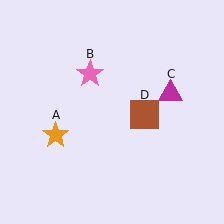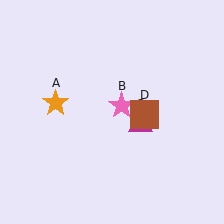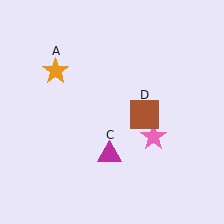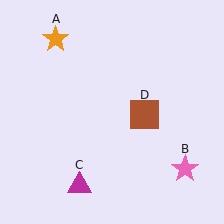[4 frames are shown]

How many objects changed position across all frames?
3 objects changed position: orange star (object A), pink star (object B), magenta triangle (object C).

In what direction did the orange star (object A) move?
The orange star (object A) moved up.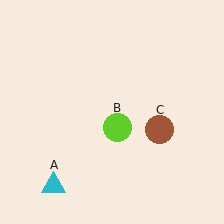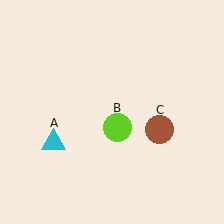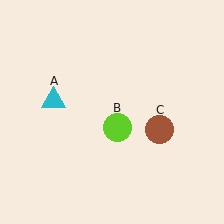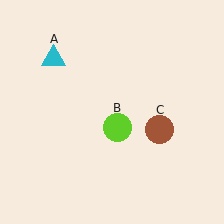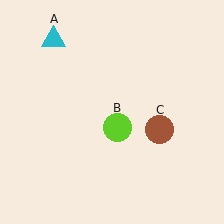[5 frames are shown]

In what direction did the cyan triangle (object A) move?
The cyan triangle (object A) moved up.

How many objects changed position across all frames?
1 object changed position: cyan triangle (object A).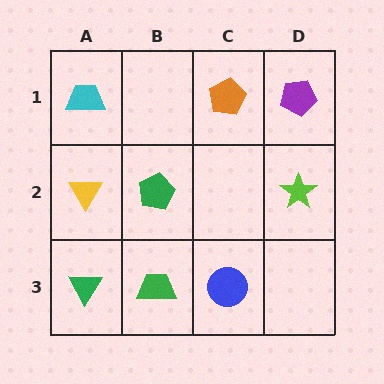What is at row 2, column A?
A yellow triangle.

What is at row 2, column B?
A green pentagon.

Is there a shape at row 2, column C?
No, that cell is empty.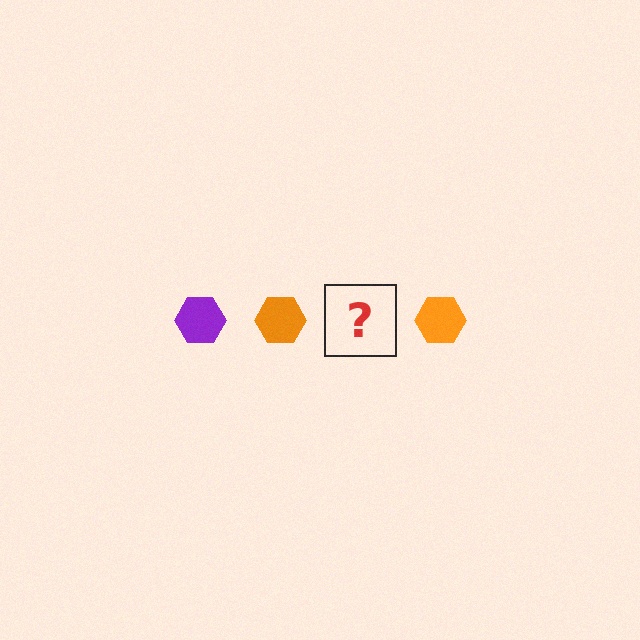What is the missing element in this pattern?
The missing element is a purple hexagon.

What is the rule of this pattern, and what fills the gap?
The rule is that the pattern cycles through purple, orange hexagons. The gap should be filled with a purple hexagon.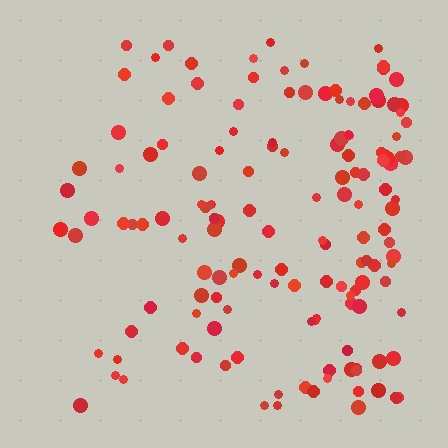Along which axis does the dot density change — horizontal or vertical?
Horizontal.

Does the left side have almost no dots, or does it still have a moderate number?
Still a moderate number, just noticeably fewer than the right.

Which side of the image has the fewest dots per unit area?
The left.